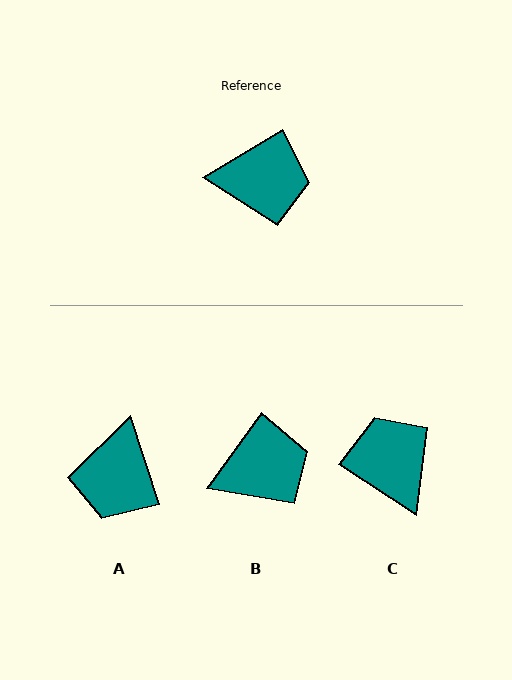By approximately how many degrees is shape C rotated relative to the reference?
Approximately 116 degrees counter-clockwise.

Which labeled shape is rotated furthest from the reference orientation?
C, about 116 degrees away.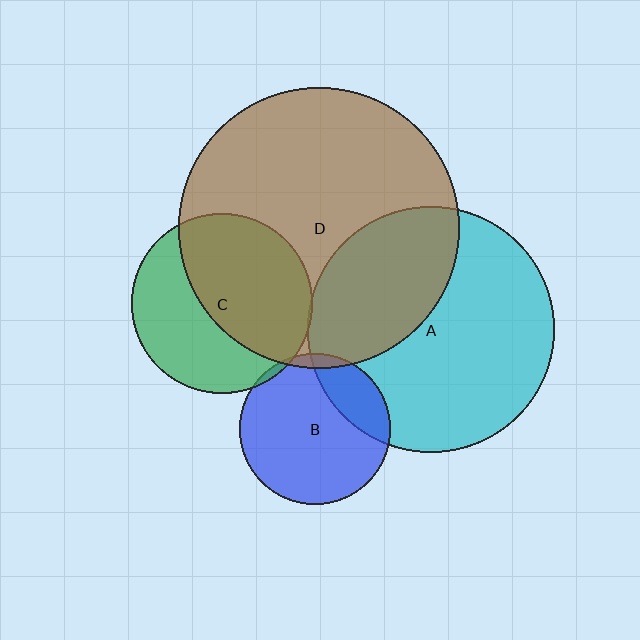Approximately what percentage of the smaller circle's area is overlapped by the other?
Approximately 5%.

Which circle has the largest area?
Circle D (brown).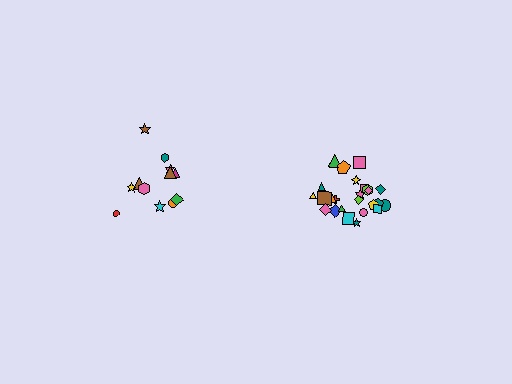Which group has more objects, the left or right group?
The right group.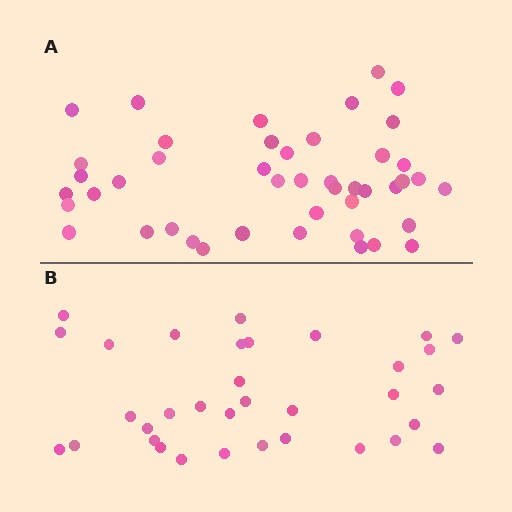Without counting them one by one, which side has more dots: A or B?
Region A (the top region) has more dots.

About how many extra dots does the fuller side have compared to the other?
Region A has roughly 12 or so more dots than region B.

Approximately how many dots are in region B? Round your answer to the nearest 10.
About 30 dots. (The exact count is 34, which rounds to 30.)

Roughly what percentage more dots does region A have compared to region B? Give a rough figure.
About 30% more.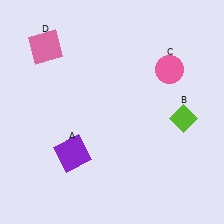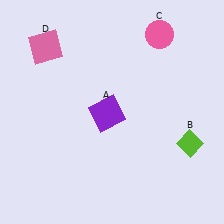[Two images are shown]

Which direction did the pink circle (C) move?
The pink circle (C) moved up.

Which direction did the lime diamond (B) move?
The lime diamond (B) moved down.